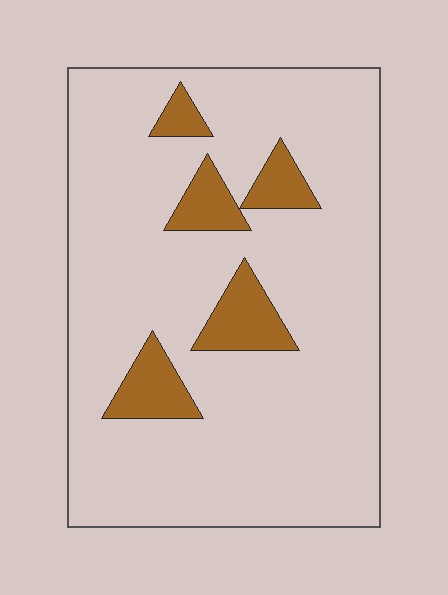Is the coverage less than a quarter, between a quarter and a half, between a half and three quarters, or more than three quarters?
Less than a quarter.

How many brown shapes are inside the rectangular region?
5.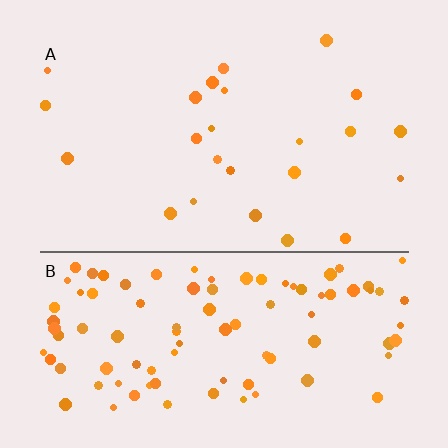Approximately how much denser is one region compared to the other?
Approximately 4.2× — region B over region A.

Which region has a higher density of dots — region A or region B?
B (the bottom).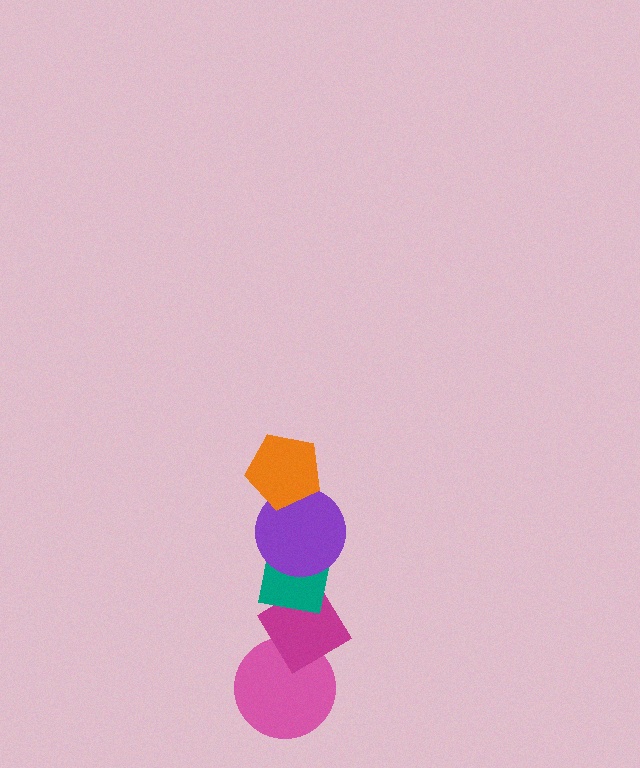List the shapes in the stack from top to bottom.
From top to bottom: the orange pentagon, the purple circle, the teal square, the magenta diamond, the pink circle.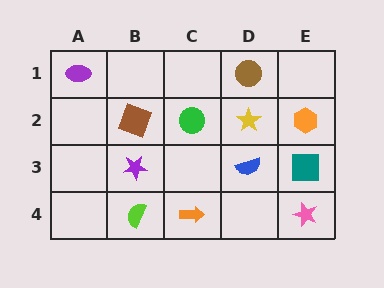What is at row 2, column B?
A brown square.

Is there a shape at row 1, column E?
No, that cell is empty.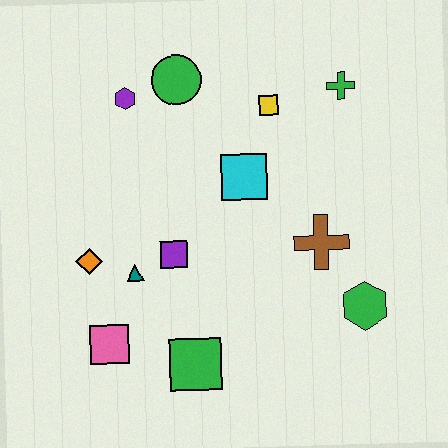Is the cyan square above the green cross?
No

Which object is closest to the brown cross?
The green hexagon is closest to the brown cross.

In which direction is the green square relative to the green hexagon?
The green square is to the left of the green hexagon.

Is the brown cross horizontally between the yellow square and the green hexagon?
Yes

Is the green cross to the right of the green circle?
Yes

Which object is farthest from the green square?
The green cross is farthest from the green square.